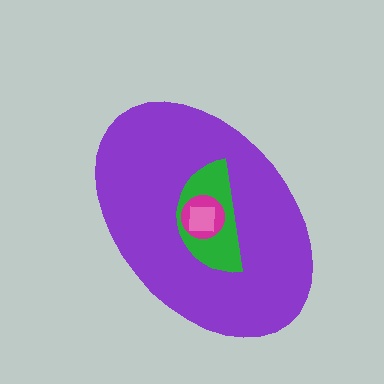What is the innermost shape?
The pink square.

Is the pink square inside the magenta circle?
Yes.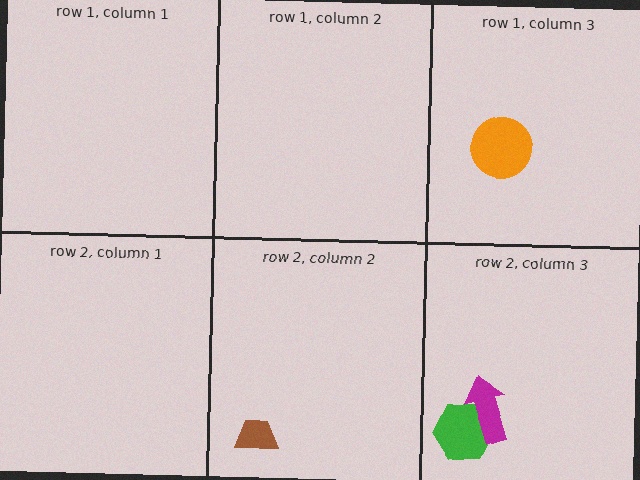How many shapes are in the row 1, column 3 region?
1.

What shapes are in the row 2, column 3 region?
The green hexagon, the magenta arrow.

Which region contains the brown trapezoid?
The row 2, column 2 region.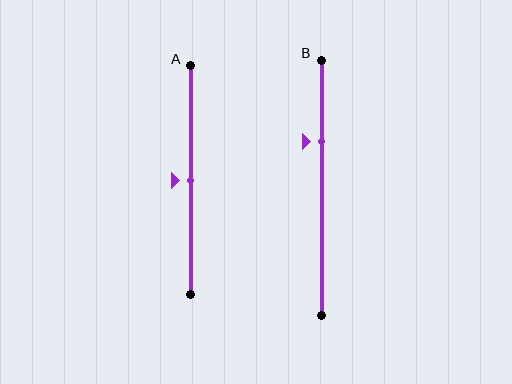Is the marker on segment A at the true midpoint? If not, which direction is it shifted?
Yes, the marker on segment A is at the true midpoint.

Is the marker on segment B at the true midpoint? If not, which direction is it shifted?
No, the marker on segment B is shifted upward by about 18% of the segment length.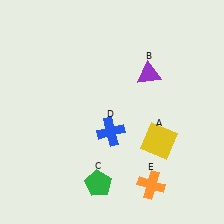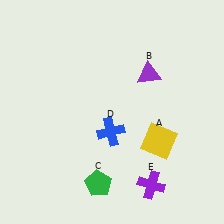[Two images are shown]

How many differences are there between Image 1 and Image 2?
There is 1 difference between the two images.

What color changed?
The cross (E) changed from orange in Image 1 to purple in Image 2.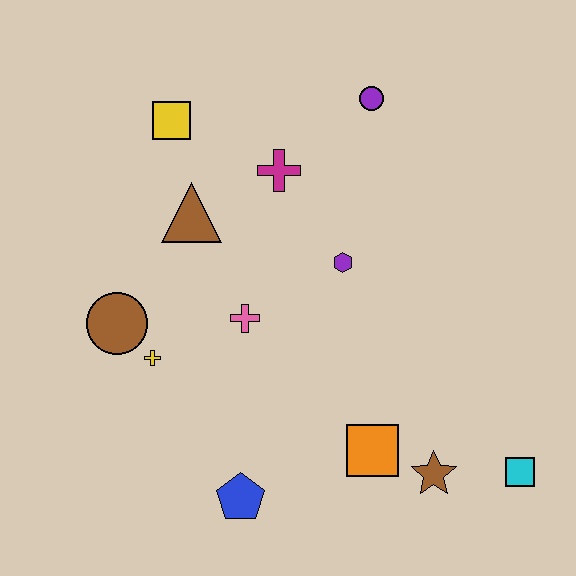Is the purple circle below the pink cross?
No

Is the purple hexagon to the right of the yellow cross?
Yes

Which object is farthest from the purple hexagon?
The cyan square is farthest from the purple hexagon.